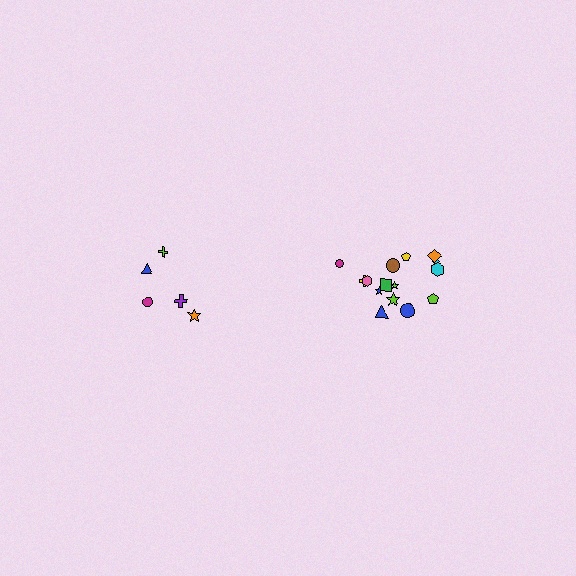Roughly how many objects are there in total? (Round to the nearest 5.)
Roughly 20 objects in total.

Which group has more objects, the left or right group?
The right group.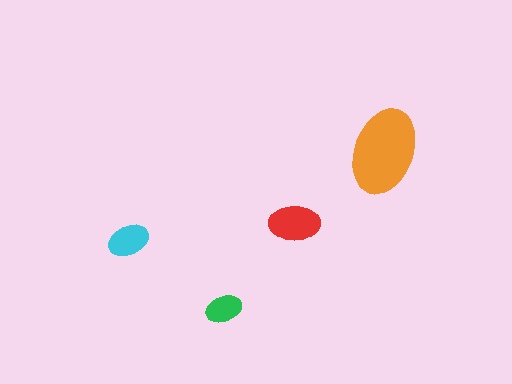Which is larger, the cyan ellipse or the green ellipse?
The cyan one.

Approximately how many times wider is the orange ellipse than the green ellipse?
About 2.5 times wider.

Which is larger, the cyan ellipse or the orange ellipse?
The orange one.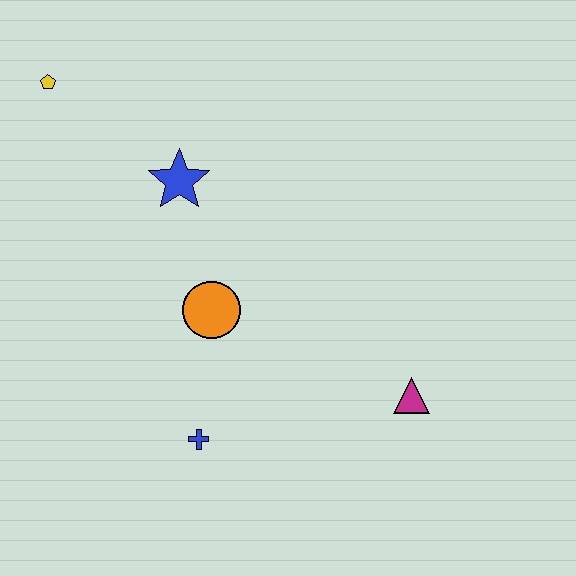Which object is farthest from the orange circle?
The yellow pentagon is farthest from the orange circle.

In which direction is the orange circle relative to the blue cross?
The orange circle is above the blue cross.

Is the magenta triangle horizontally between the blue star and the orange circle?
No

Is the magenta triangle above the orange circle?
No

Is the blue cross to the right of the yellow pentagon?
Yes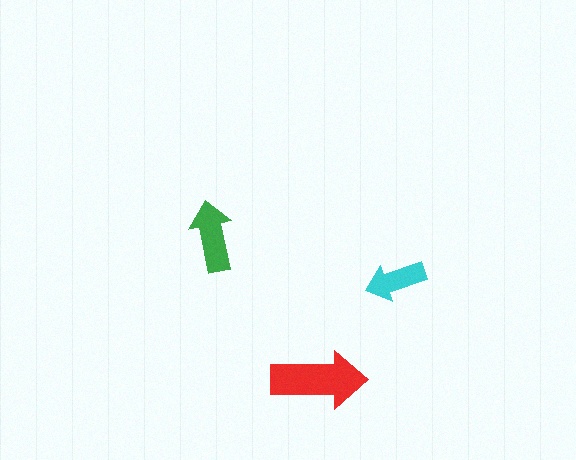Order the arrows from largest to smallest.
the red one, the green one, the cyan one.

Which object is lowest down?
The red arrow is bottommost.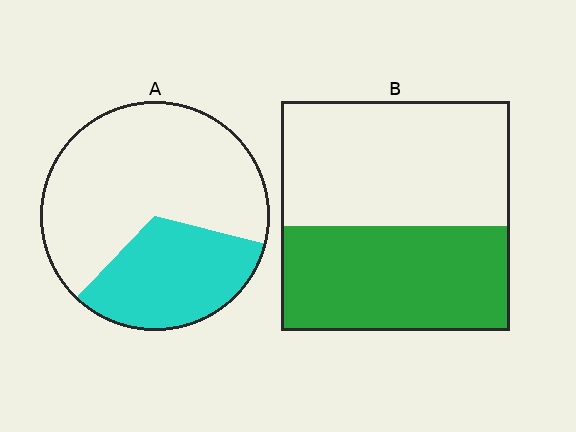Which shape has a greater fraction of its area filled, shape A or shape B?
Shape B.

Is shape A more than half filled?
No.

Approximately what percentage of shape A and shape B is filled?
A is approximately 35% and B is approximately 45%.